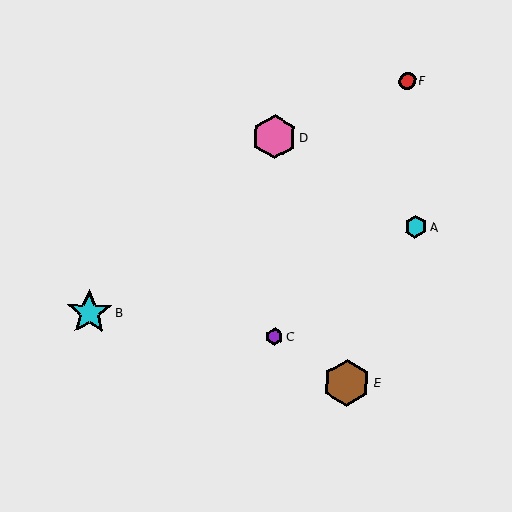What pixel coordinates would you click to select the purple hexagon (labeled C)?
Click at (274, 337) to select the purple hexagon C.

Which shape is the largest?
The brown hexagon (labeled E) is the largest.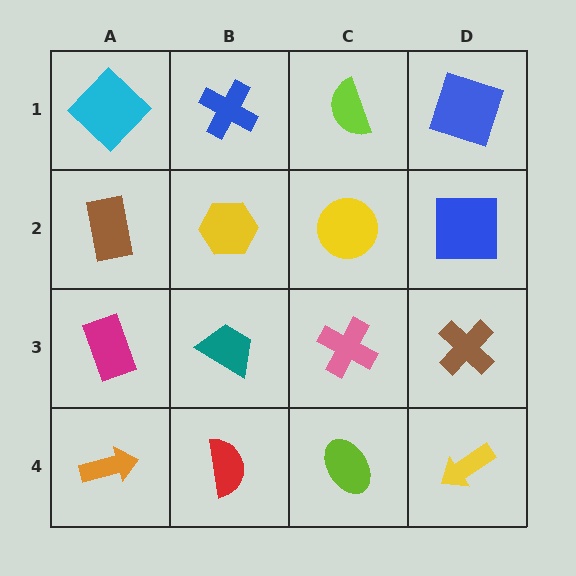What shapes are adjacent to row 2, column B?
A blue cross (row 1, column B), a teal trapezoid (row 3, column B), a brown rectangle (row 2, column A), a yellow circle (row 2, column C).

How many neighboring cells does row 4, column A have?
2.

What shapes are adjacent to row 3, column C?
A yellow circle (row 2, column C), a lime ellipse (row 4, column C), a teal trapezoid (row 3, column B), a brown cross (row 3, column D).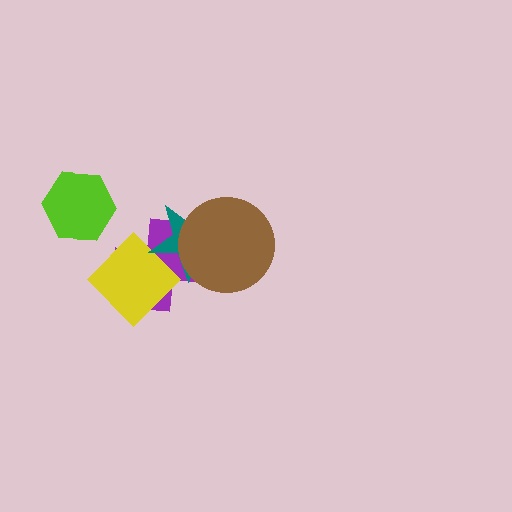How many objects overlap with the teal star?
3 objects overlap with the teal star.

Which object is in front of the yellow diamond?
The teal star is in front of the yellow diamond.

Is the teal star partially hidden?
Yes, it is partially covered by another shape.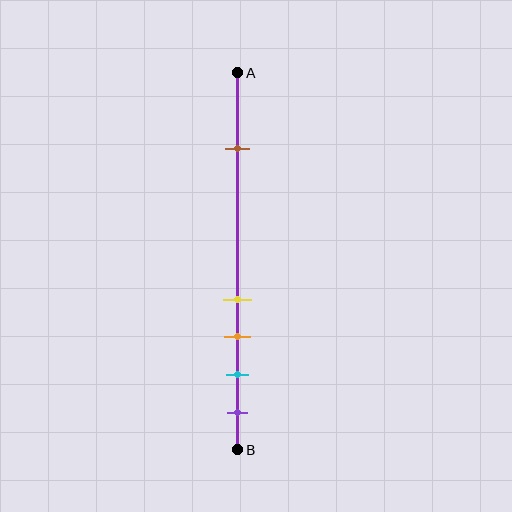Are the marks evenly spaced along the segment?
No, the marks are not evenly spaced.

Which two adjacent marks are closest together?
The yellow and orange marks are the closest adjacent pair.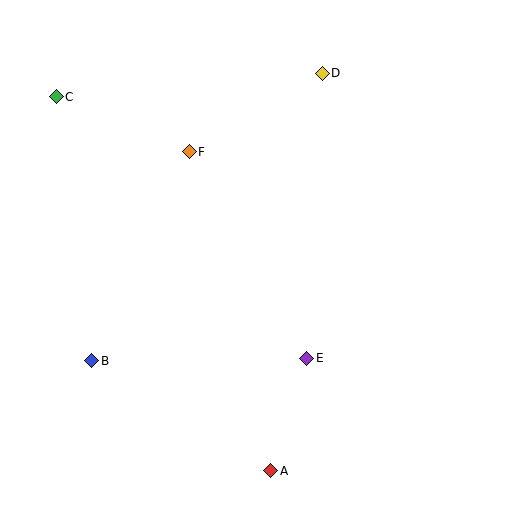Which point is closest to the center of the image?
Point E at (307, 358) is closest to the center.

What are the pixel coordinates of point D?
Point D is at (322, 73).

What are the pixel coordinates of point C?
Point C is at (56, 97).